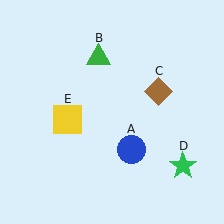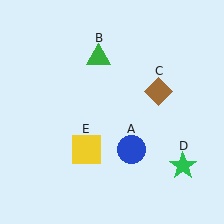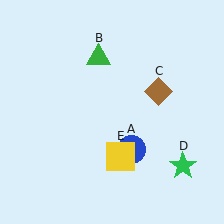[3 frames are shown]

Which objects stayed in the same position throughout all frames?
Blue circle (object A) and green triangle (object B) and brown diamond (object C) and green star (object D) remained stationary.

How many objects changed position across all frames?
1 object changed position: yellow square (object E).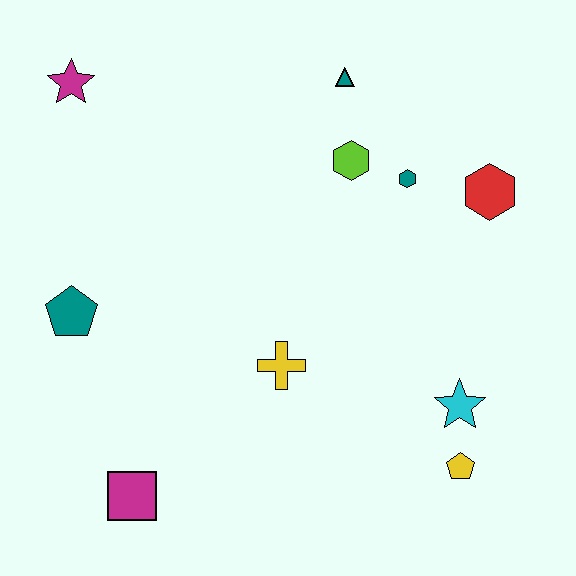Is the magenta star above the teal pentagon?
Yes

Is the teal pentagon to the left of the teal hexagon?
Yes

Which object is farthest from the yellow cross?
The magenta star is farthest from the yellow cross.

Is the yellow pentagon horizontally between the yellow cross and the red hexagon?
Yes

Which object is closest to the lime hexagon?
The teal hexagon is closest to the lime hexagon.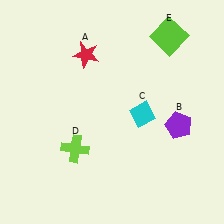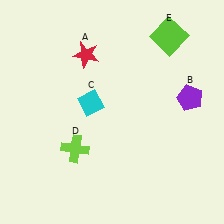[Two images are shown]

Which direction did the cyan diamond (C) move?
The cyan diamond (C) moved left.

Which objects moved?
The objects that moved are: the purple pentagon (B), the cyan diamond (C).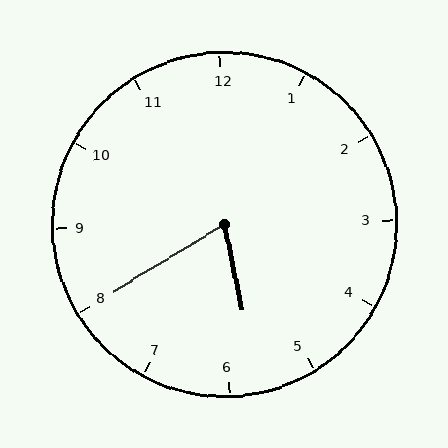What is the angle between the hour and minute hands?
Approximately 70 degrees.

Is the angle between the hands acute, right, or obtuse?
It is acute.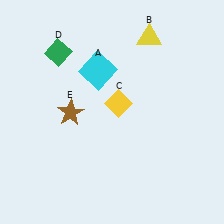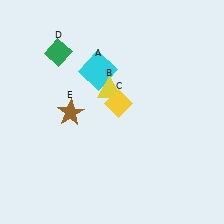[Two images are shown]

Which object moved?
The yellow triangle (B) moved down.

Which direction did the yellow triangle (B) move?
The yellow triangle (B) moved down.